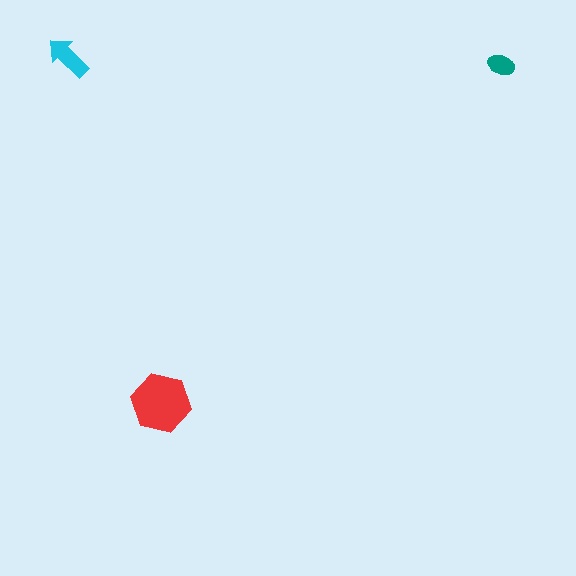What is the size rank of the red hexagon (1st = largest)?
1st.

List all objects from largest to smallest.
The red hexagon, the cyan arrow, the teal ellipse.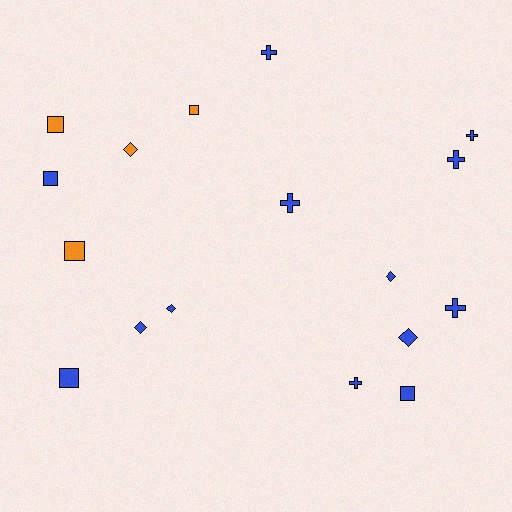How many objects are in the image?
There are 17 objects.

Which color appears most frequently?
Blue, with 13 objects.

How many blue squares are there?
There are 3 blue squares.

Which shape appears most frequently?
Square, with 6 objects.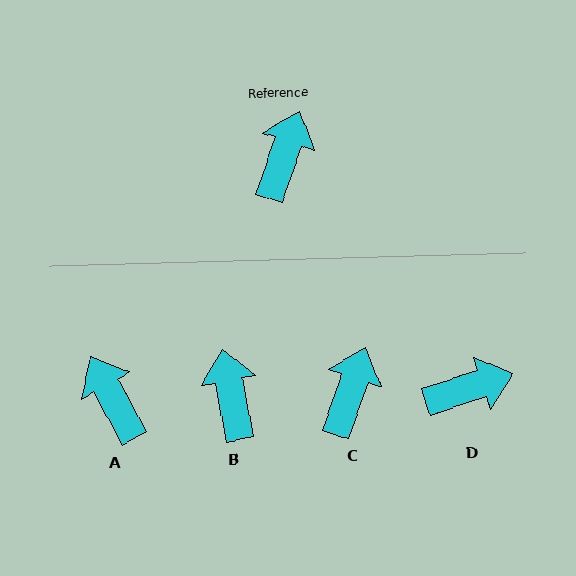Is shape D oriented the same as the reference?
No, it is off by about 53 degrees.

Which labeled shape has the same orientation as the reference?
C.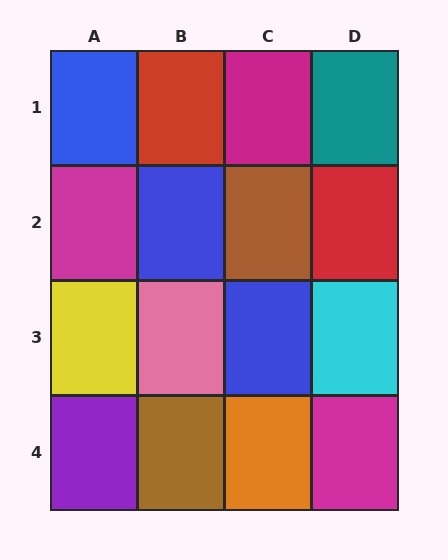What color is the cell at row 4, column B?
Brown.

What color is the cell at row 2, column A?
Magenta.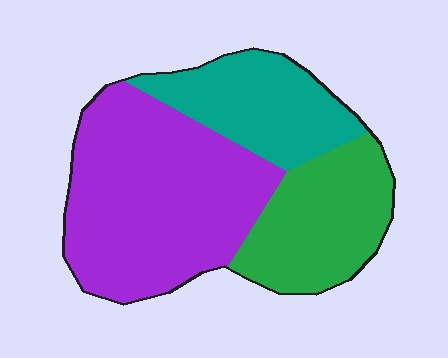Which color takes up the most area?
Purple, at roughly 50%.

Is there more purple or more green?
Purple.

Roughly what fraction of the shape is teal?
Teal covers 23% of the shape.